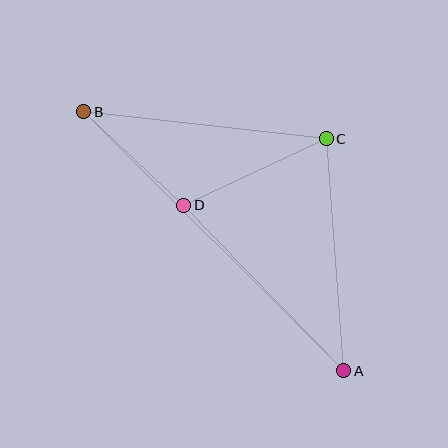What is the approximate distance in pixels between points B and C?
The distance between B and C is approximately 244 pixels.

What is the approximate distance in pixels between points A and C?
The distance between A and C is approximately 232 pixels.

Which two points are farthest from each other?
Points A and B are farthest from each other.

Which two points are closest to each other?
Points B and D are closest to each other.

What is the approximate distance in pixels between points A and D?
The distance between A and D is approximately 230 pixels.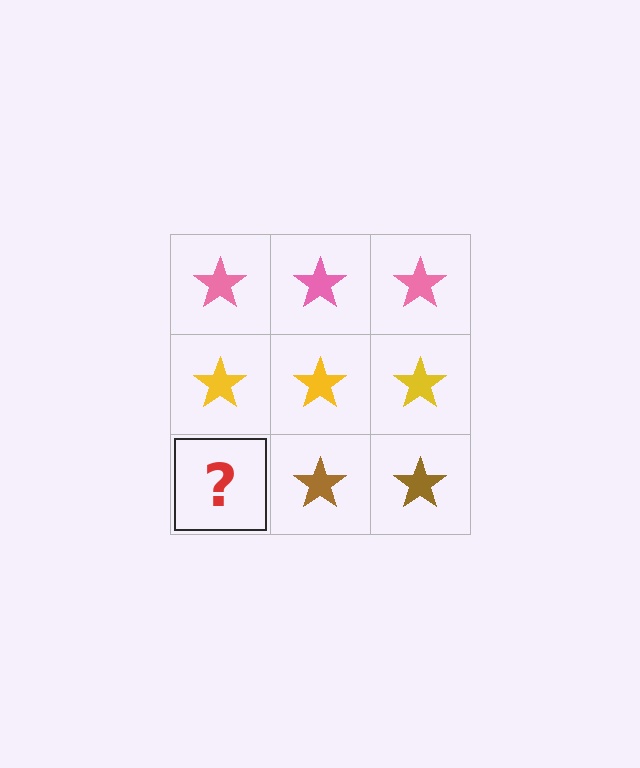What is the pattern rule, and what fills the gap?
The rule is that each row has a consistent color. The gap should be filled with a brown star.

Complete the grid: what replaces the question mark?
The question mark should be replaced with a brown star.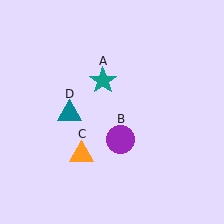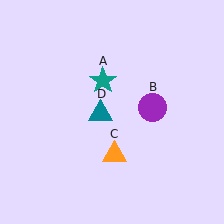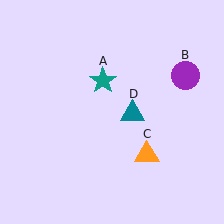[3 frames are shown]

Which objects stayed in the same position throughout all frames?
Teal star (object A) remained stationary.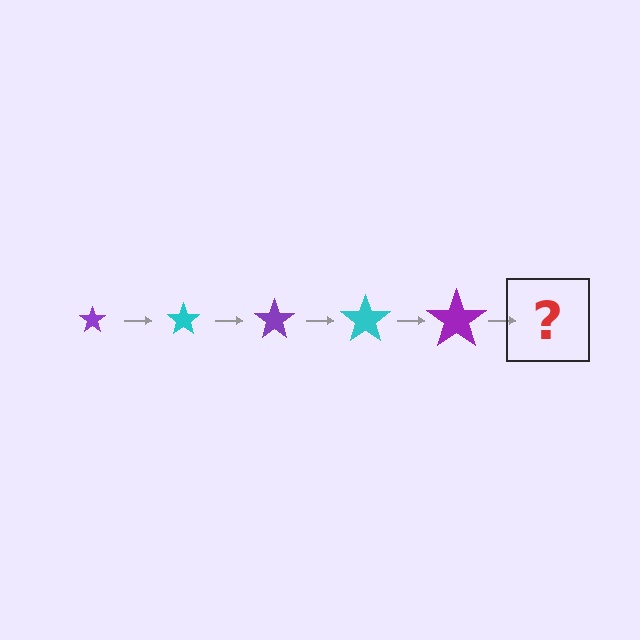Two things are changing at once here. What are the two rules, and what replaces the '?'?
The two rules are that the star grows larger each step and the color cycles through purple and cyan. The '?' should be a cyan star, larger than the previous one.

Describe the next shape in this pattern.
It should be a cyan star, larger than the previous one.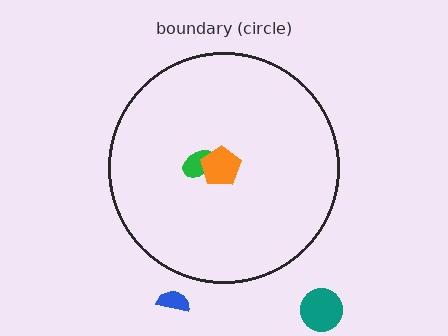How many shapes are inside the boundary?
2 inside, 2 outside.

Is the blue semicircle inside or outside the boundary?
Outside.